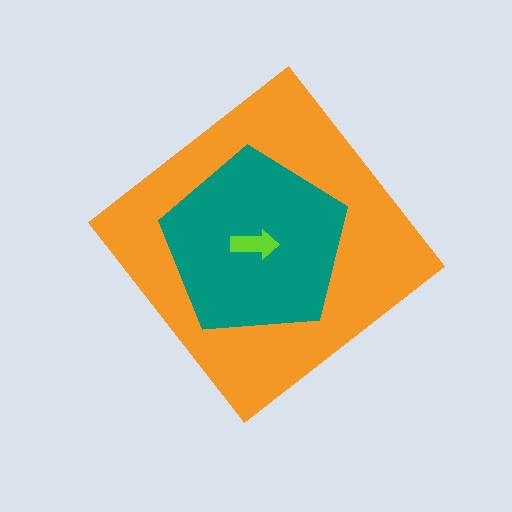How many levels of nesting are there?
3.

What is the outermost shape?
The orange diamond.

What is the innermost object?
The lime arrow.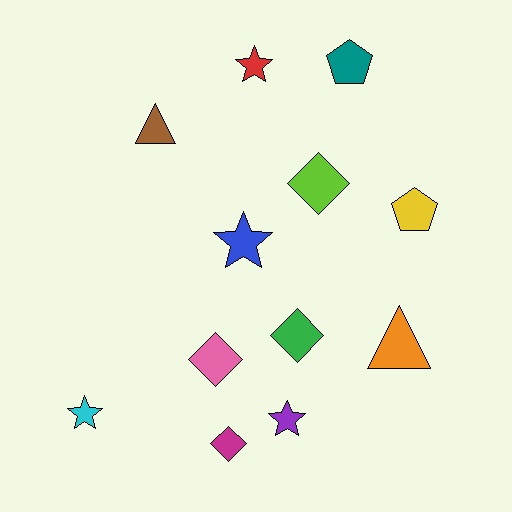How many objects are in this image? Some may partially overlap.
There are 12 objects.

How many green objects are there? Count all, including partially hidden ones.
There is 1 green object.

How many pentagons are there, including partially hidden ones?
There are 2 pentagons.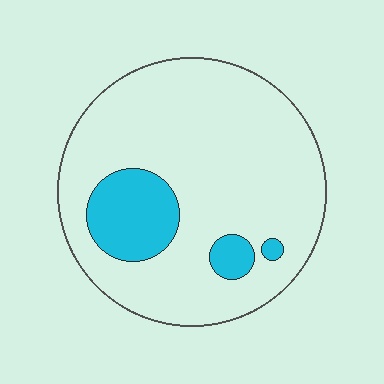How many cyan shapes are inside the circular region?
3.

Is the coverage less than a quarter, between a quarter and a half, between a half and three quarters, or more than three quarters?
Less than a quarter.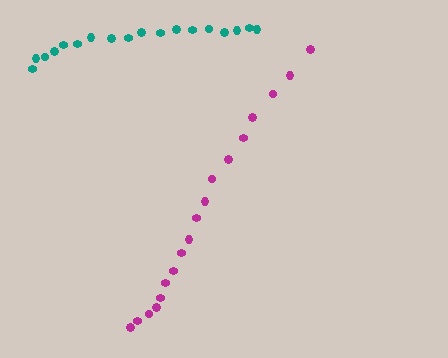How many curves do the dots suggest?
There are 2 distinct paths.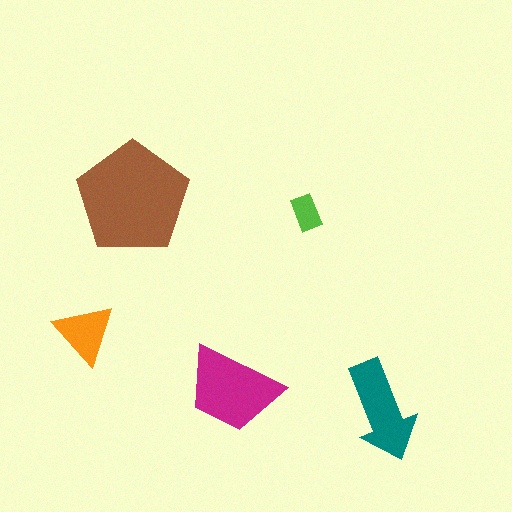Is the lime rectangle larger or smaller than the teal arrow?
Smaller.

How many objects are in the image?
There are 5 objects in the image.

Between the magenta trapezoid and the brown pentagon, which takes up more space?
The brown pentagon.